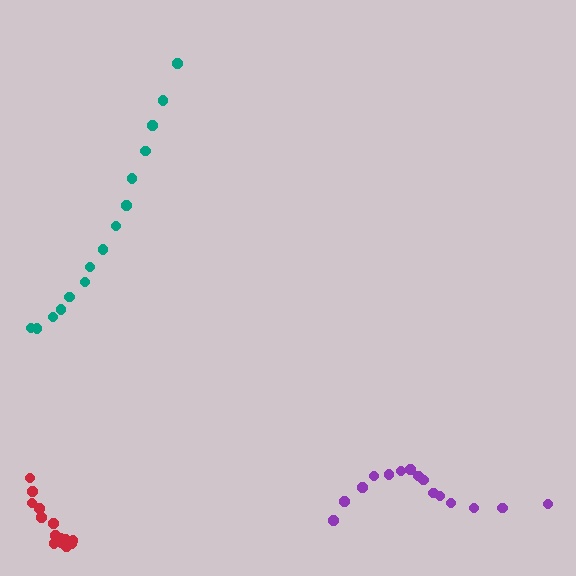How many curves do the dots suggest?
There are 3 distinct paths.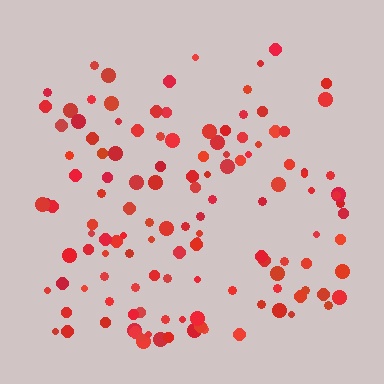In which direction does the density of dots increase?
From top to bottom, with the bottom side densest.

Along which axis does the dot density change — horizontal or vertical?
Vertical.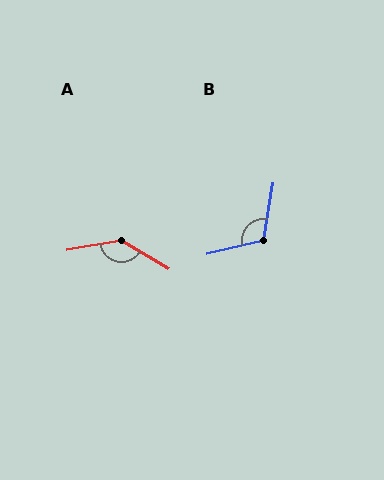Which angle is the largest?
A, at approximately 140 degrees.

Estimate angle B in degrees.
Approximately 114 degrees.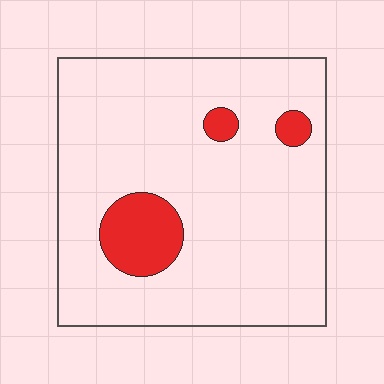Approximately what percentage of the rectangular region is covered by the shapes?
Approximately 10%.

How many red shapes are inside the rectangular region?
3.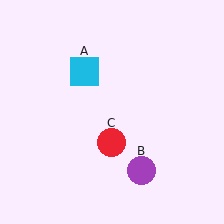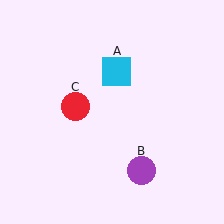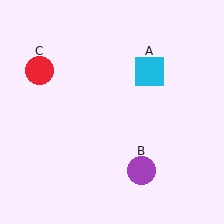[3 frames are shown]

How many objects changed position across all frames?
2 objects changed position: cyan square (object A), red circle (object C).